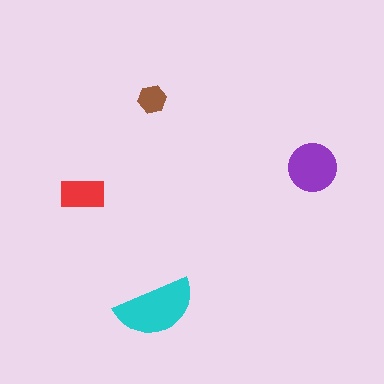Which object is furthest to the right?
The purple circle is rightmost.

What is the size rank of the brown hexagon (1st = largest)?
4th.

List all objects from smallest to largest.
The brown hexagon, the red rectangle, the purple circle, the cyan semicircle.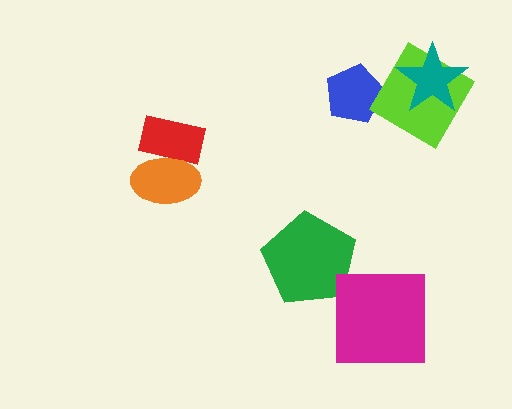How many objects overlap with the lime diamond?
1 object overlaps with the lime diamond.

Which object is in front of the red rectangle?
The orange ellipse is in front of the red rectangle.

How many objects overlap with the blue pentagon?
0 objects overlap with the blue pentagon.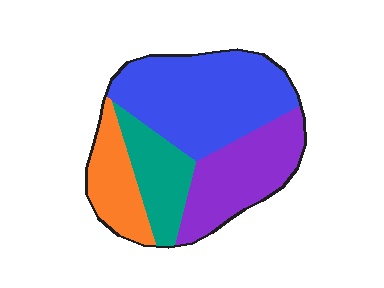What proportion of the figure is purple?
Purple covers about 25% of the figure.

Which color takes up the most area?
Blue, at roughly 40%.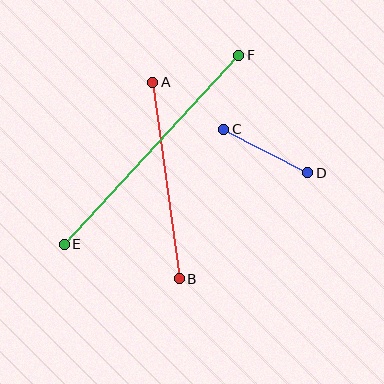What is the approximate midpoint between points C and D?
The midpoint is at approximately (266, 151) pixels.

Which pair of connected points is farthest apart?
Points E and F are farthest apart.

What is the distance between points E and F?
The distance is approximately 257 pixels.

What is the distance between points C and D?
The distance is approximately 95 pixels.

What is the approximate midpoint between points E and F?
The midpoint is at approximately (152, 150) pixels.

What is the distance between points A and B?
The distance is approximately 198 pixels.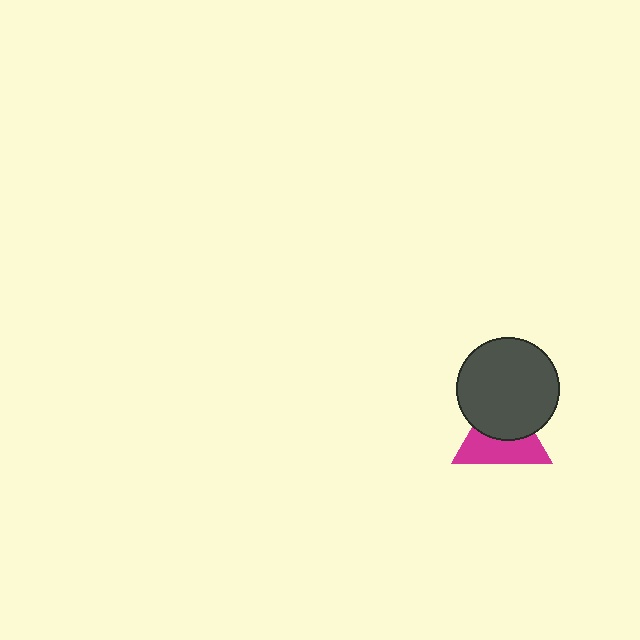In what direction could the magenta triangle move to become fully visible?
The magenta triangle could move down. That would shift it out from behind the dark gray circle entirely.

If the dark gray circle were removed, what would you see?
You would see the complete magenta triangle.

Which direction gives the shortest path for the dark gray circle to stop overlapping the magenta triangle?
Moving up gives the shortest separation.